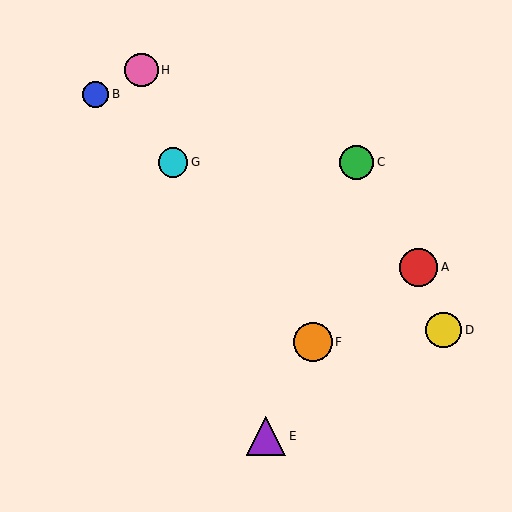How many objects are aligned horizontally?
2 objects (C, G) are aligned horizontally.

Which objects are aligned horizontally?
Objects C, G are aligned horizontally.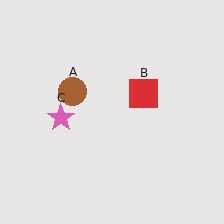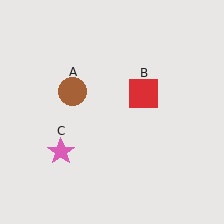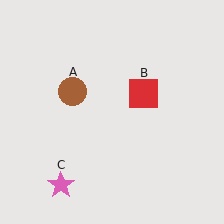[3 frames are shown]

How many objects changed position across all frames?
1 object changed position: pink star (object C).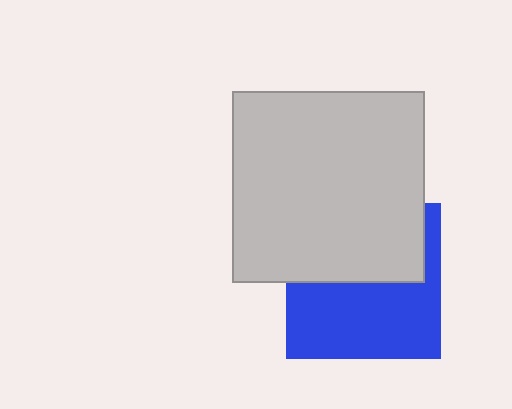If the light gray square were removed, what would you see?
You would see the complete blue square.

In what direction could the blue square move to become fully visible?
The blue square could move down. That would shift it out from behind the light gray square entirely.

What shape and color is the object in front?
The object in front is a light gray square.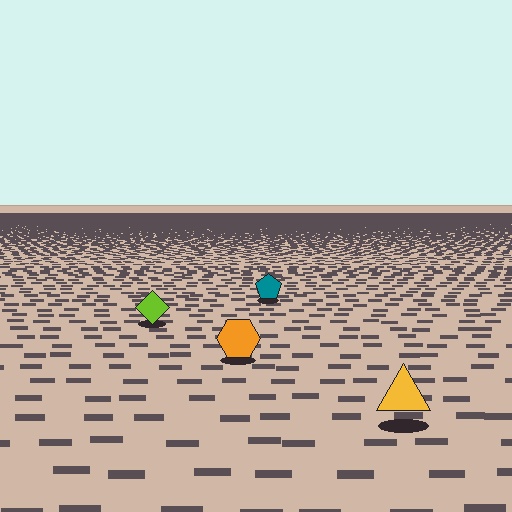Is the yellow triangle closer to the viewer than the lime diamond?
Yes. The yellow triangle is closer — you can tell from the texture gradient: the ground texture is coarser near it.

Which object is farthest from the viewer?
The teal pentagon is farthest from the viewer. It appears smaller and the ground texture around it is denser.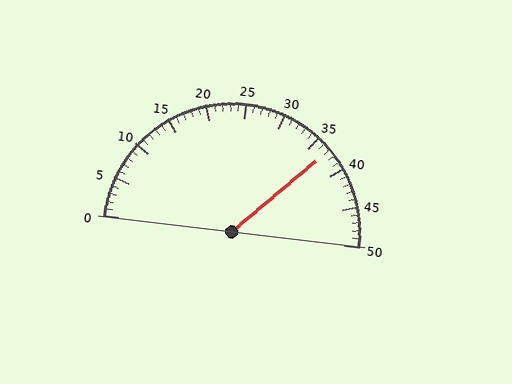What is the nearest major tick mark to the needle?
The nearest major tick mark is 35.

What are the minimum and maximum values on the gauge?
The gauge ranges from 0 to 50.